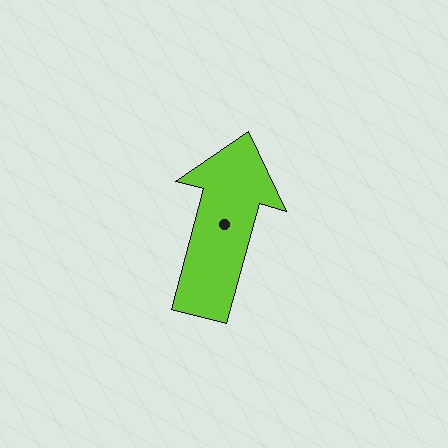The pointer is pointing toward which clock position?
Roughly 1 o'clock.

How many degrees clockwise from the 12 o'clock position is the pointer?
Approximately 15 degrees.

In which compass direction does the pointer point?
North.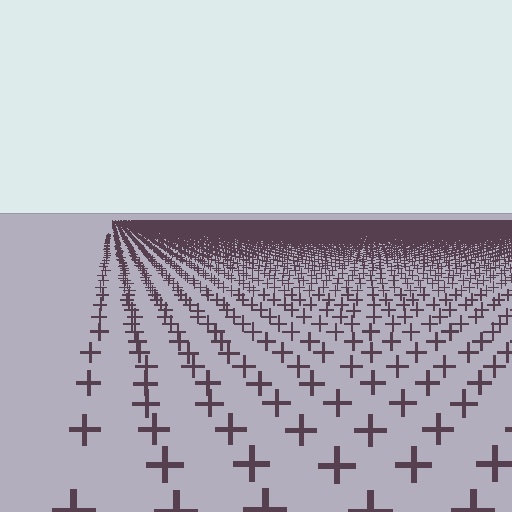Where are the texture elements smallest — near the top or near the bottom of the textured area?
Near the top.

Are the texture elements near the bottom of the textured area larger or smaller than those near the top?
Larger. Near the bottom, elements are closer to the viewer and appear at a bigger on-screen size.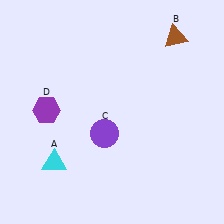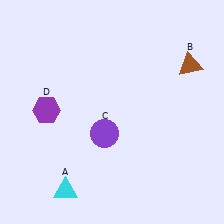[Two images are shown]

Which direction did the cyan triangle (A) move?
The cyan triangle (A) moved down.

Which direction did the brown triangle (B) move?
The brown triangle (B) moved down.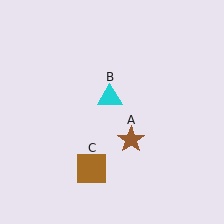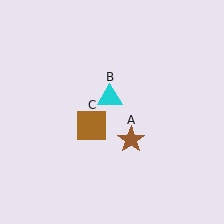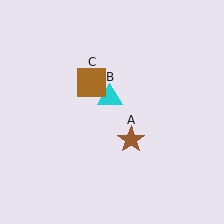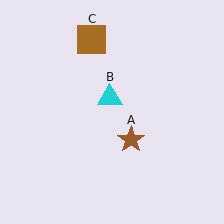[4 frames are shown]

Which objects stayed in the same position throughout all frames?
Brown star (object A) and cyan triangle (object B) remained stationary.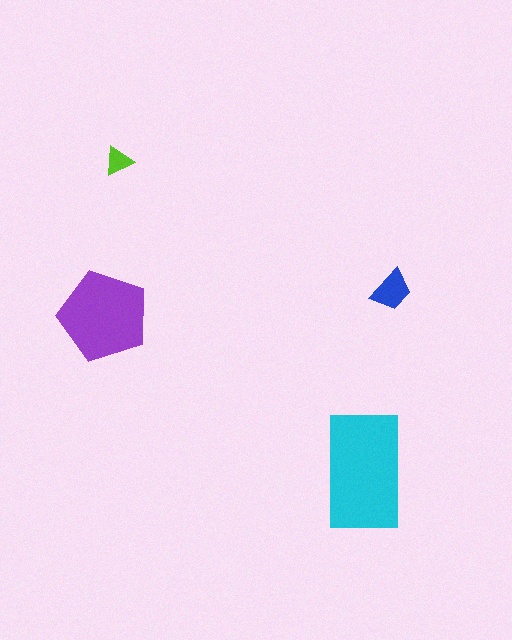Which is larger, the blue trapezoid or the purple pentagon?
The purple pentagon.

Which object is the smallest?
The lime triangle.